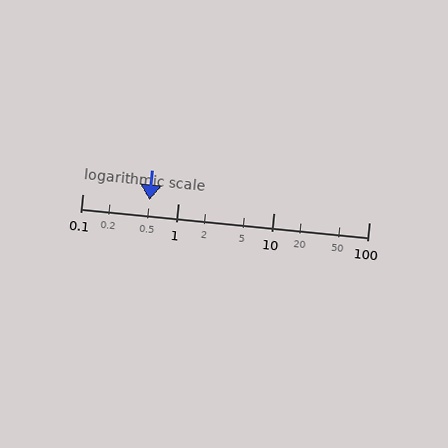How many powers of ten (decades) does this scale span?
The scale spans 3 decades, from 0.1 to 100.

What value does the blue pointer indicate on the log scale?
The pointer indicates approximately 0.5.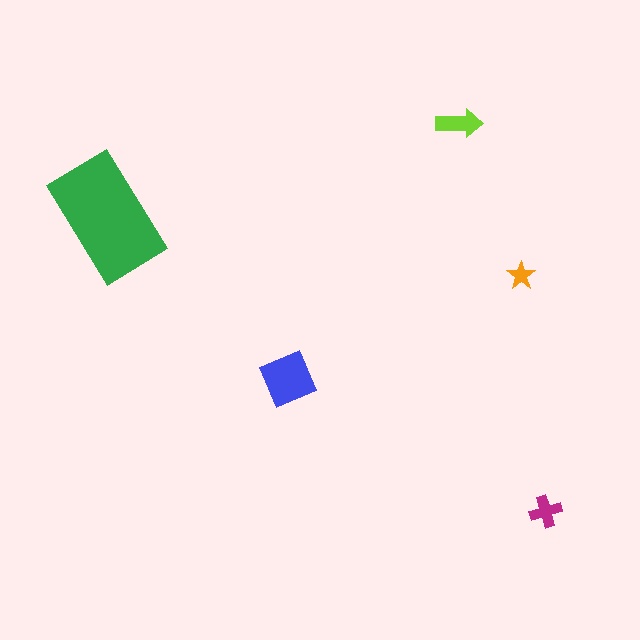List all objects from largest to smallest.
The green rectangle, the blue square, the lime arrow, the magenta cross, the orange star.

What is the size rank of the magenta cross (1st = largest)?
4th.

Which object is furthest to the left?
The green rectangle is leftmost.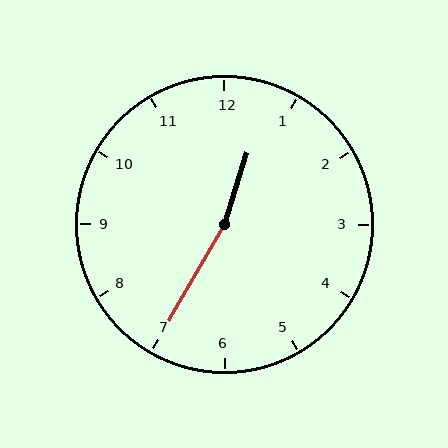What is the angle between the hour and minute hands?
Approximately 168 degrees.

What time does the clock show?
12:35.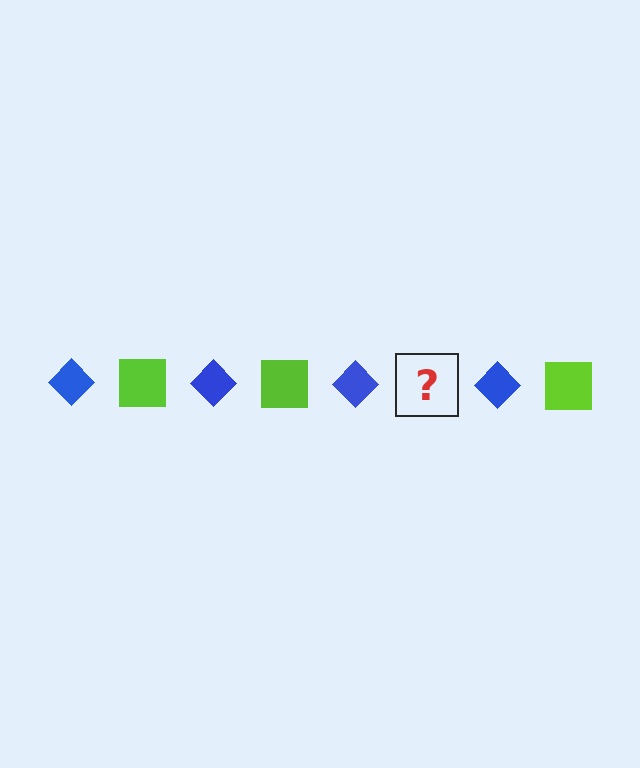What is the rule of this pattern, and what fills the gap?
The rule is that the pattern alternates between blue diamond and lime square. The gap should be filled with a lime square.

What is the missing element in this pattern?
The missing element is a lime square.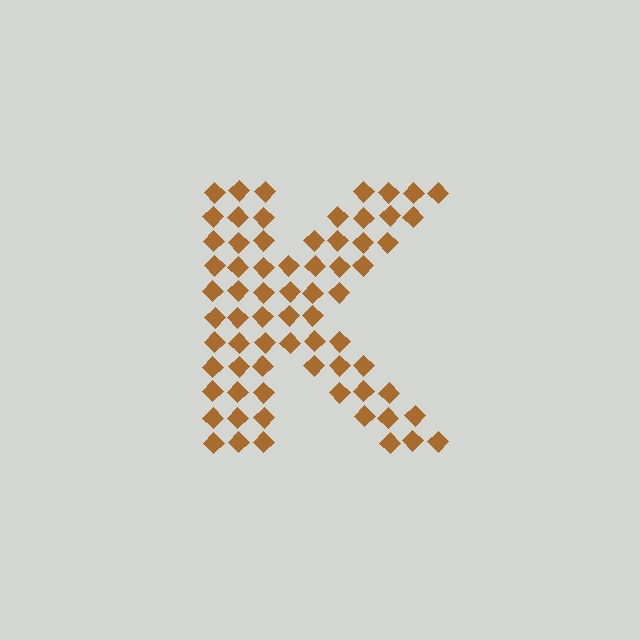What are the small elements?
The small elements are diamonds.